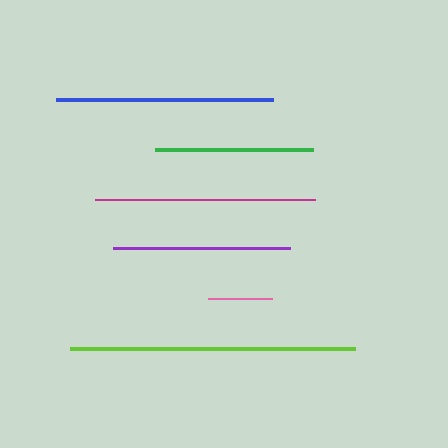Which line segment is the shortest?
The pink line is the shortest at approximately 64 pixels.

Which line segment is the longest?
The lime line is the longest at approximately 285 pixels.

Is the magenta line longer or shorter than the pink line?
The magenta line is longer than the pink line.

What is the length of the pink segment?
The pink segment is approximately 64 pixels long.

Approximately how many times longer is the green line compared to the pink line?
The green line is approximately 2.5 times the length of the pink line.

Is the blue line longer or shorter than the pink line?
The blue line is longer than the pink line.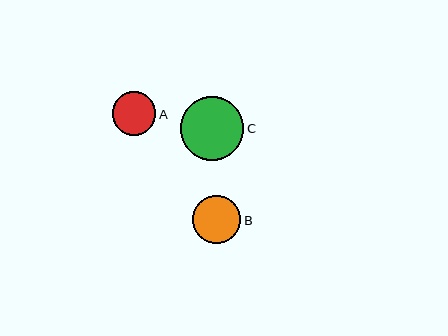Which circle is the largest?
Circle C is the largest with a size of approximately 64 pixels.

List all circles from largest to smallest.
From largest to smallest: C, B, A.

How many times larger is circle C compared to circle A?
Circle C is approximately 1.5 times the size of circle A.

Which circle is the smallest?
Circle A is the smallest with a size of approximately 43 pixels.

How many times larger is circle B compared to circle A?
Circle B is approximately 1.1 times the size of circle A.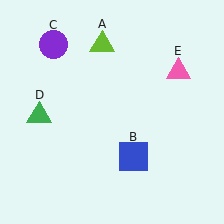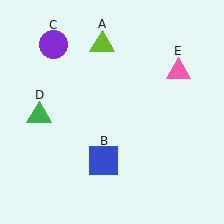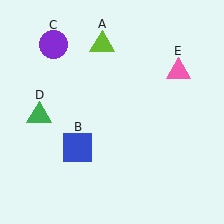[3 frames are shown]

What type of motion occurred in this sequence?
The blue square (object B) rotated clockwise around the center of the scene.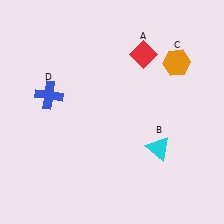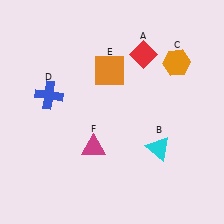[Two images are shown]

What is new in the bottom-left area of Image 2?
A magenta triangle (F) was added in the bottom-left area of Image 2.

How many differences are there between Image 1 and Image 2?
There are 2 differences between the two images.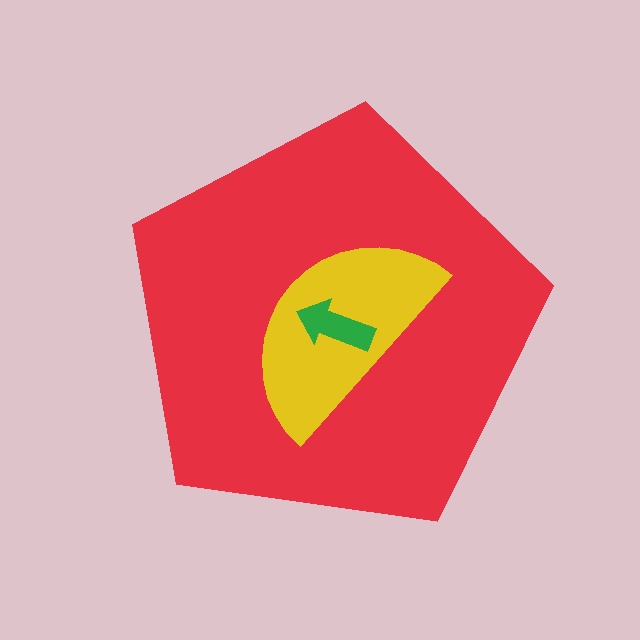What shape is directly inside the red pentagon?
The yellow semicircle.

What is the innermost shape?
The green arrow.